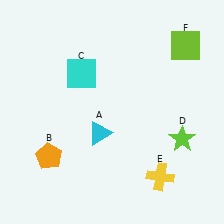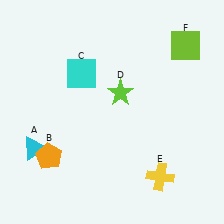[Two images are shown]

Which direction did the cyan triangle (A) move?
The cyan triangle (A) moved left.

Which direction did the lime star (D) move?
The lime star (D) moved left.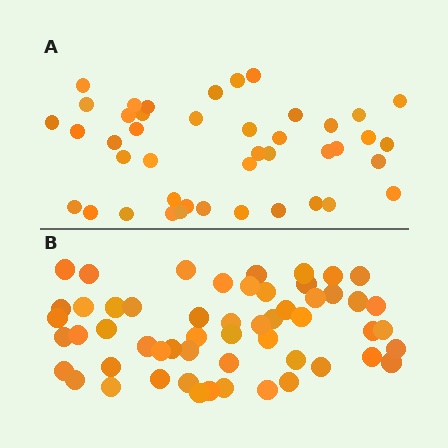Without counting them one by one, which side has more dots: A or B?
Region B (the bottom region) has more dots.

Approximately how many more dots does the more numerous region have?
Region B has roughly 12 or so more dots than region A.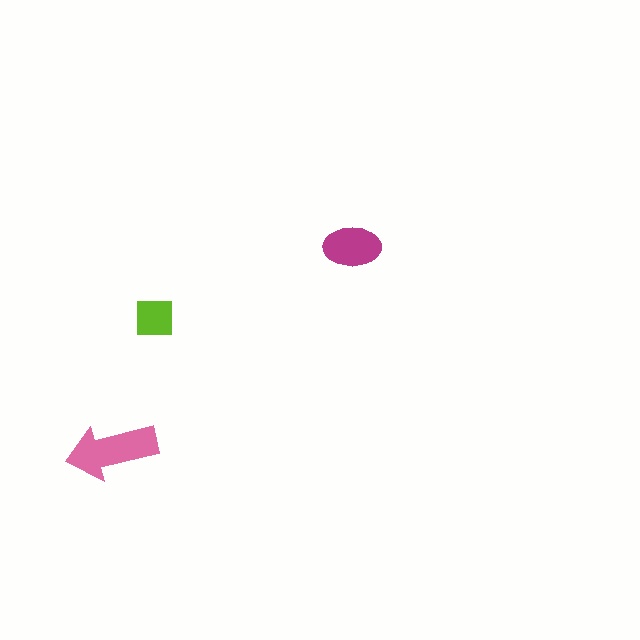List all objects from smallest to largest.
The lime square, the magenta ellipse, the pink arrow.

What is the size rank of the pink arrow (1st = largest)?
1st.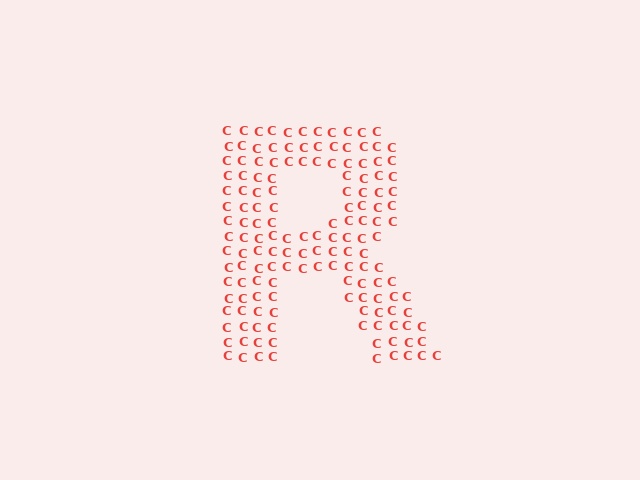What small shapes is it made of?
It is made of small letter C's.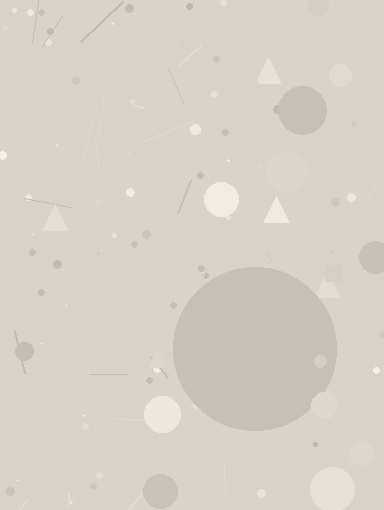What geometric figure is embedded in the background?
A circle is embedded in the background.